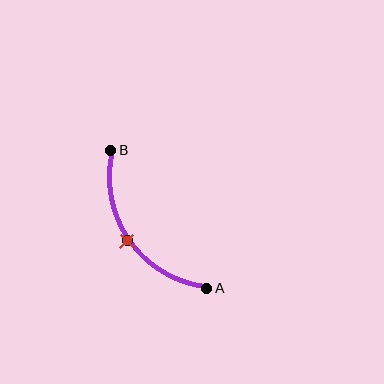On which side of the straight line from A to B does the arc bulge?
The arc bulges below and to the left of the straight line connecting A and B.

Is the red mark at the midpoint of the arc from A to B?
Yes. The red mark lies on the arc at equal arc-length from both A and B — it is the arc midpoint.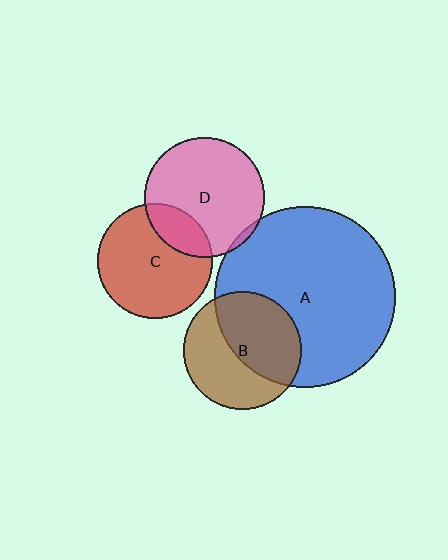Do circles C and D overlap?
Yes.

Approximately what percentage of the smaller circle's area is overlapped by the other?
Approximately 20%.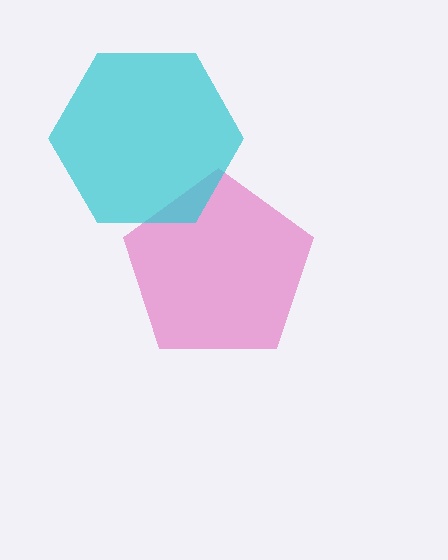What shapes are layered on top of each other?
The layered shapes are: a pink pentagon, a cyan hexagon.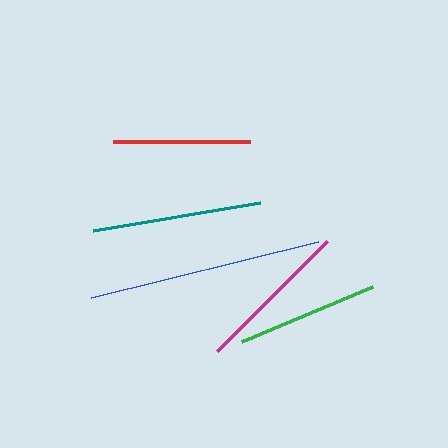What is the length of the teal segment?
The teal segment is approximately 170 pixels long.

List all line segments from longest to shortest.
From longest to shortest: blue, teal, magenta, green, red.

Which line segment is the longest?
The blue line is the longest at approximately 234 pixels.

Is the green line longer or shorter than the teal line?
The teal line is longer than the green line.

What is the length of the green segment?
The green segment is approximately 143 pixels long.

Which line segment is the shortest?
The red line is the shortest at approximately 138 pixels.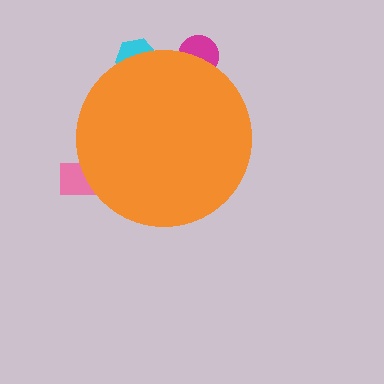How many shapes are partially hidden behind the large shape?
3 shapes are partially hidden.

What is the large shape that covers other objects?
An orange circle.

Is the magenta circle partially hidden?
Yes, the magenta circle is partially hidden behind the orange circle.